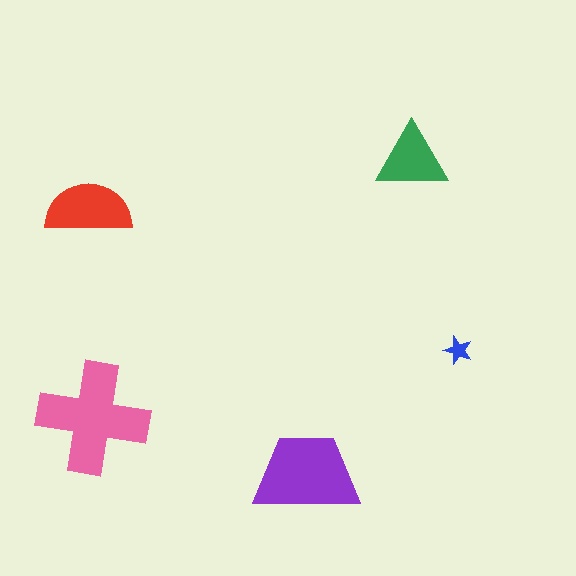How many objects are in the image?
There are 5 objects in the image.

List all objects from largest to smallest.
The pink cross, the purple trapezoid, the red semicircle, the green triangle, the blue star.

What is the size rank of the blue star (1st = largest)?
5th.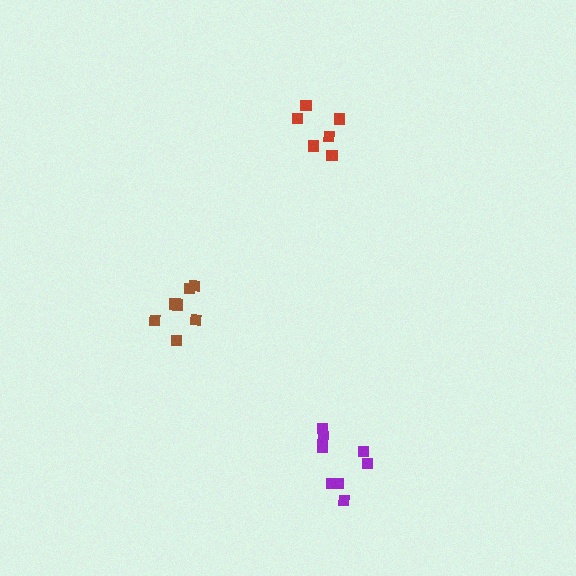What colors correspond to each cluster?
The clusters are colored: red, purple, brown.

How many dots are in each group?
Group 1: 6 dots, Group 2: 8 dots, Group 3: 7 dots (21 total).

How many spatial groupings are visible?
There are 3 spatial groupings.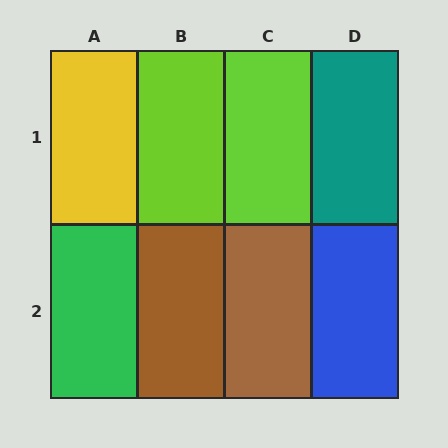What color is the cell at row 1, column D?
Teal.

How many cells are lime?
2 cells are lime.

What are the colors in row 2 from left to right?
Green, brown, brown, blue.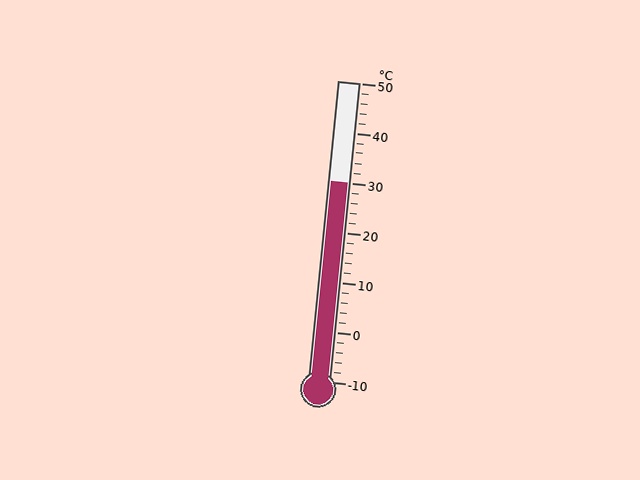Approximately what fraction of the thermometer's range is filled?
The thermometer is filled to approximately 65% of its range.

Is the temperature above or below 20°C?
The temperature is above 20°C.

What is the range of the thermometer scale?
The thermometer scale ranges from -10°C to 50°C.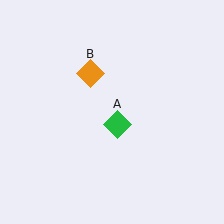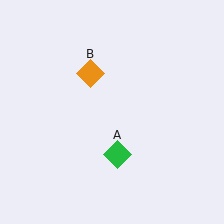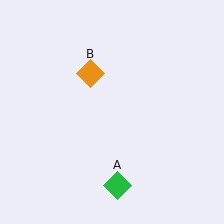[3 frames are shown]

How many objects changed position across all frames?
1 object changed position: green diamond (object A).